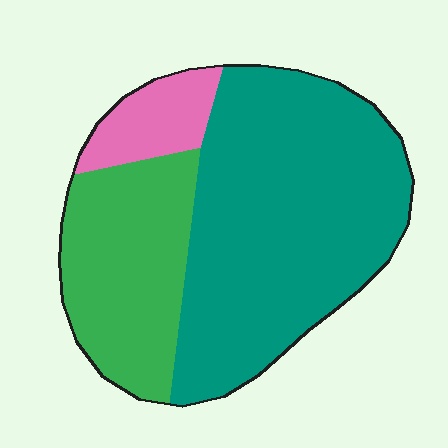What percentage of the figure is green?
Green covers 29% of the figure.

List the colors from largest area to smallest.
From largest to smallest: teal, green, pink.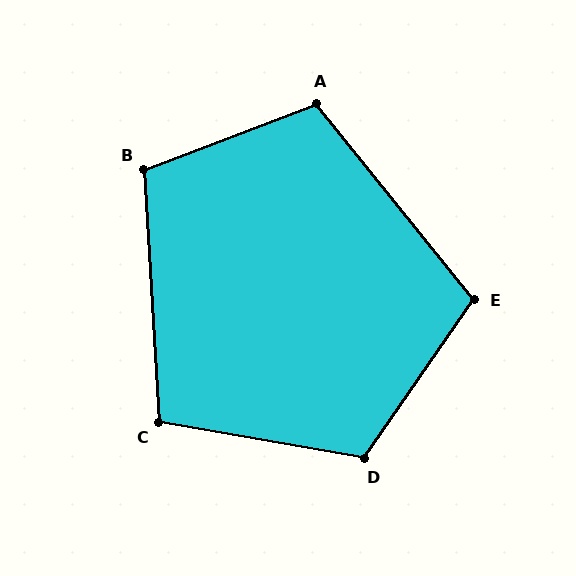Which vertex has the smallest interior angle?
C, at approximately 103 degrees.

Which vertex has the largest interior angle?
D, at approximately 115 degrees.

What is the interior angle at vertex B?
Approximately 108 degrees (obtuse).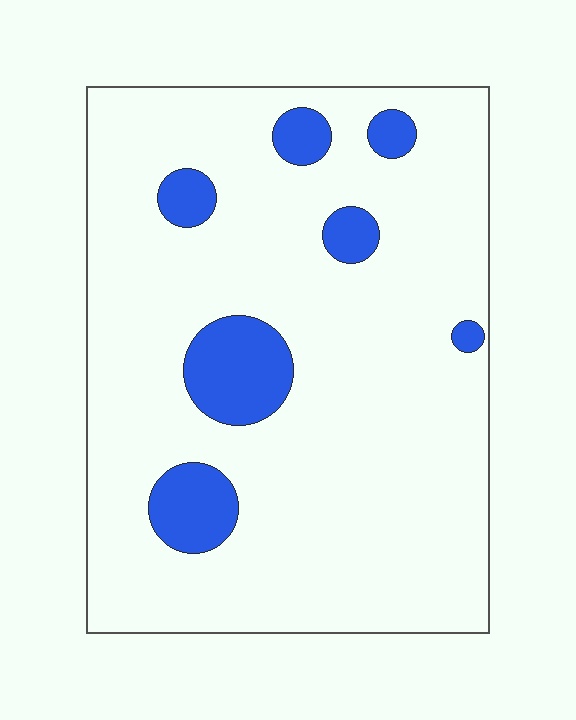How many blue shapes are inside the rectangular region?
7.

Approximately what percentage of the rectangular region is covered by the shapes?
Approximately 10%.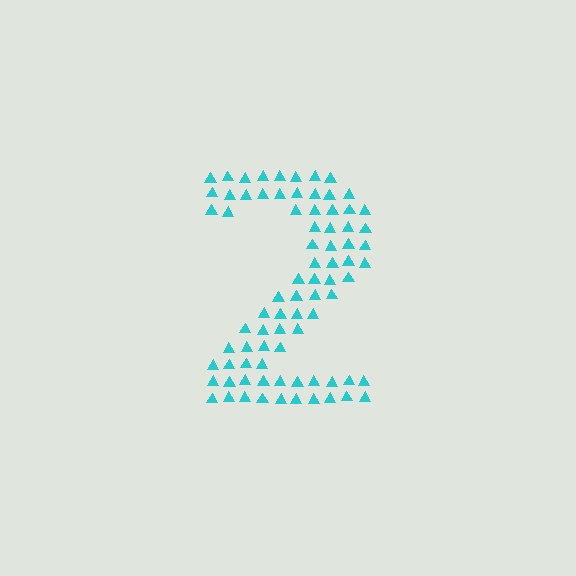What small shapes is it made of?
It is made of small triangles.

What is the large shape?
The large shape is the digit 2.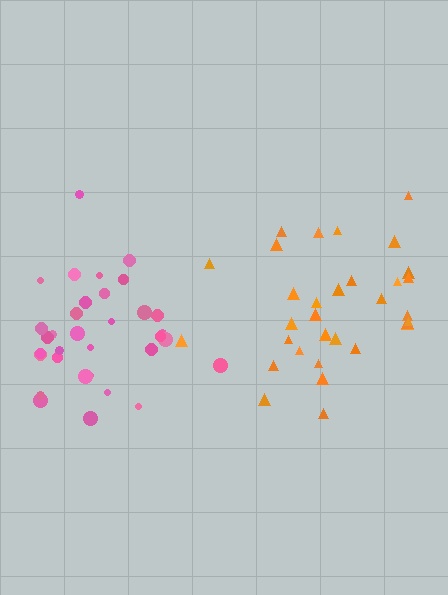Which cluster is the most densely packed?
Pink.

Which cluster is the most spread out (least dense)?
Orange.